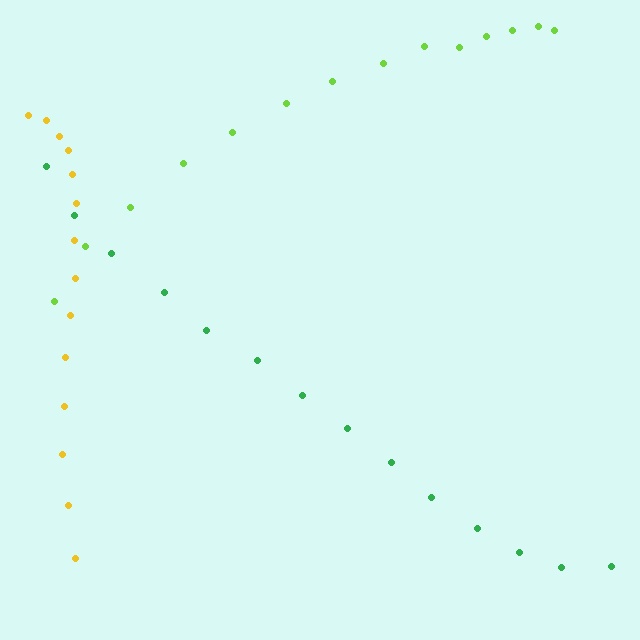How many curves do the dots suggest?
There are 3 distinct paths.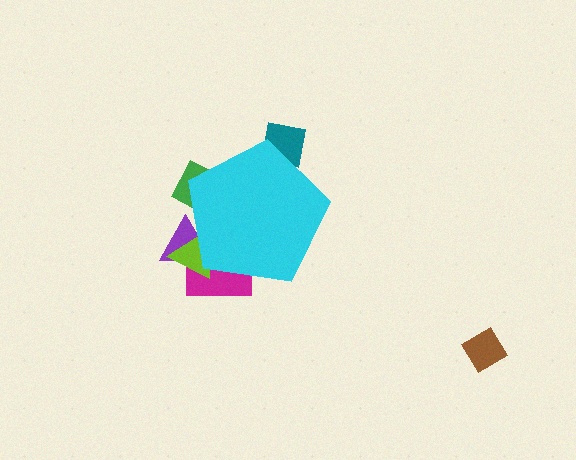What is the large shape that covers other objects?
A cyan pentagon.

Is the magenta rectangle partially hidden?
Yes, the magenta rectangle is partially hidden behind the cyan pentagon.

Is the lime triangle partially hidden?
Yes, the lime triangle is partially hidden behind the cyan pentagon.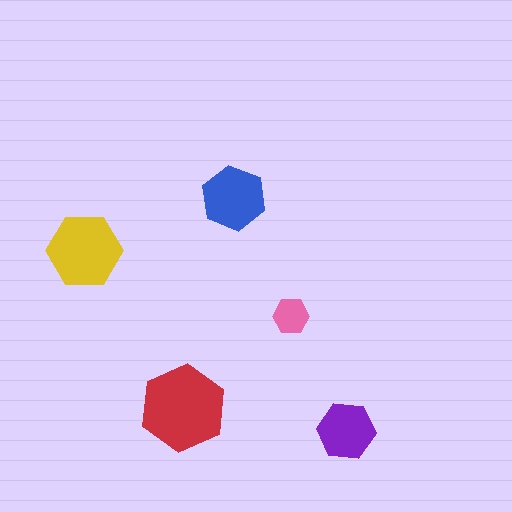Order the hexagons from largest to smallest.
the red one, the yellow one, the blue one, the purple one, the pink one.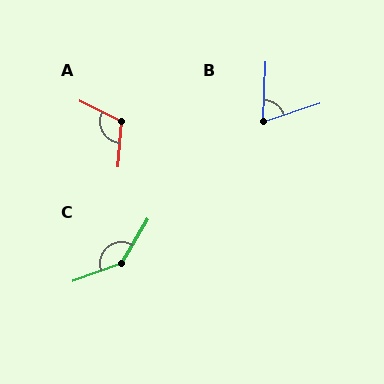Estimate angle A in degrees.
Approximately 112 degrees.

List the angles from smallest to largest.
B (69°), A (112°), C (141°).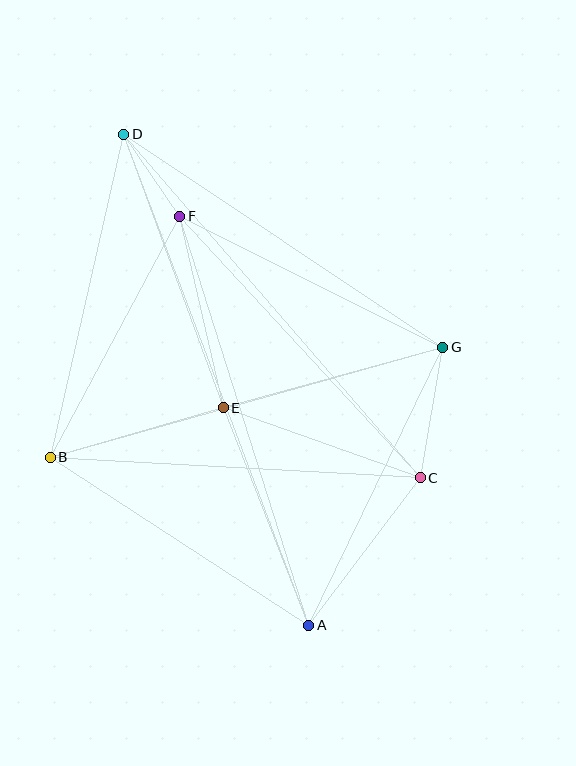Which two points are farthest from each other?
Points A and D are farthest from each other.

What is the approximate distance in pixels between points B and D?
The distance between B and D is approximately 331 pixels.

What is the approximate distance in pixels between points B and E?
The distance between B and E is approximately 180 pixels.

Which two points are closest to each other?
Points D and F are closest to each other.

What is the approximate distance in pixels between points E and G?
The distance between E and G is approximately 228 pixels.